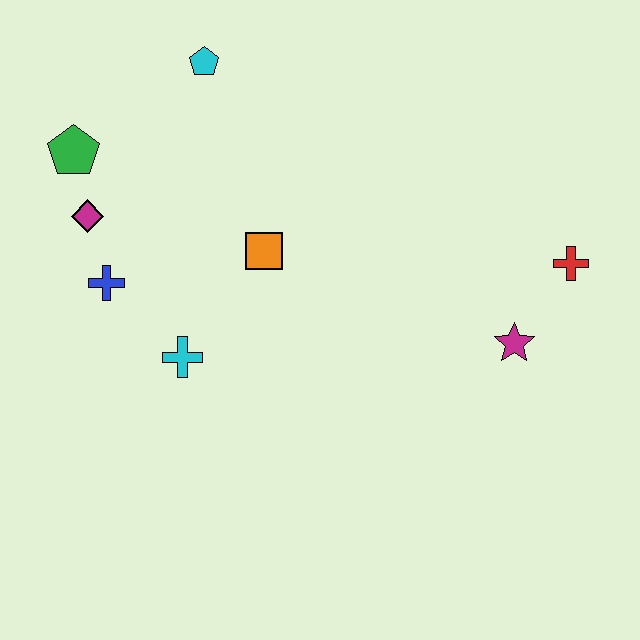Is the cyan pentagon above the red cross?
Yes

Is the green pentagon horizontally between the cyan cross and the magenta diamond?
No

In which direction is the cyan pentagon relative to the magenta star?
The cyan pentagon is to the left of the magenta star.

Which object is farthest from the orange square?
The red cross is farthest from the orange square.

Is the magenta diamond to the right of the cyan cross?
No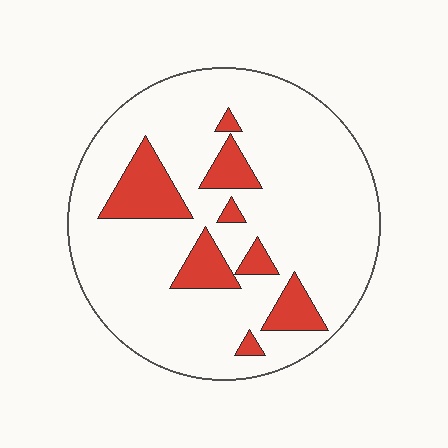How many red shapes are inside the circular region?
8.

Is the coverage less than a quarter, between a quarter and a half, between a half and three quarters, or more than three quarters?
Less than a quarter.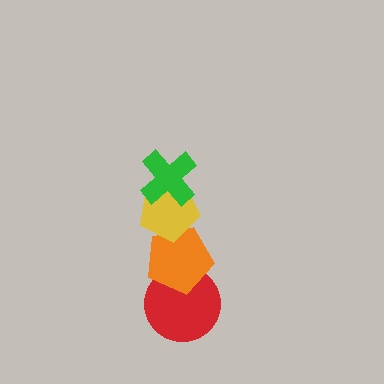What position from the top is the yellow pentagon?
The yellow pentagon is 2nd from the top.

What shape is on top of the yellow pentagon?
The green cross is on top of the yellow pentagon.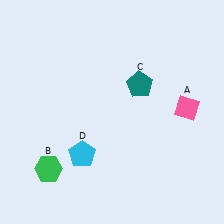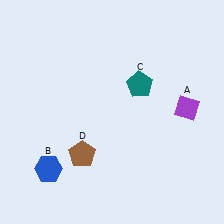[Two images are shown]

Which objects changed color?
A changed from pink to purple. B changed from green to blue. D changed from cyan to brown.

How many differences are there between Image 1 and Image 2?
There are 3 differences between the two images.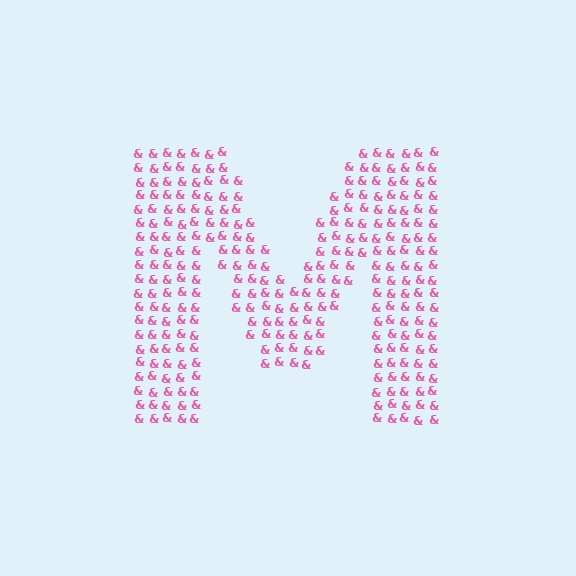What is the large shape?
The large shape is the letter M.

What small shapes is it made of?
It is made of small ampersands.